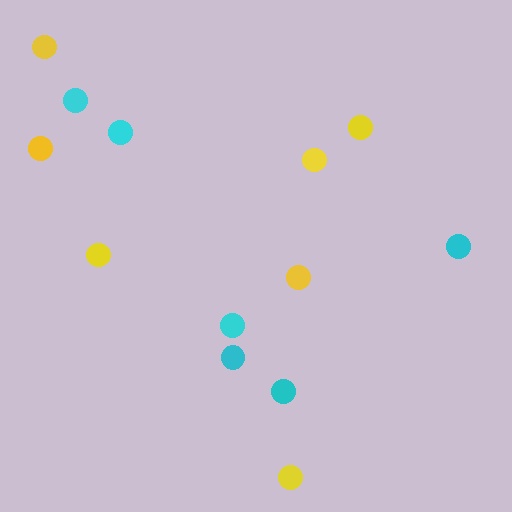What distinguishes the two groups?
There are 2 groups: one group of yellow circles (7) and one group of cyan circles (6).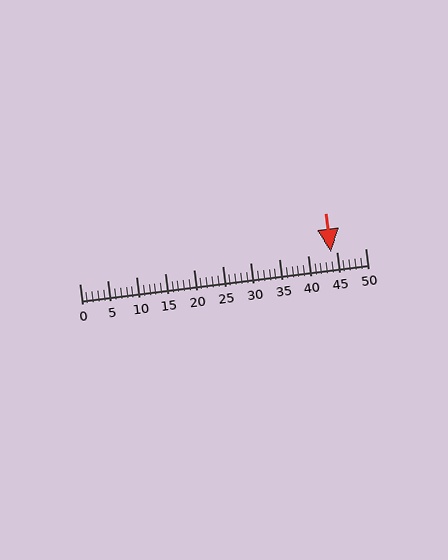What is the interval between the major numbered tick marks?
The major tick marks are spaced 5 units apart.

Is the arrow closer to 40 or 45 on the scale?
The arrow is closer to 45.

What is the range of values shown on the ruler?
The ruler shows values from 0 to 50.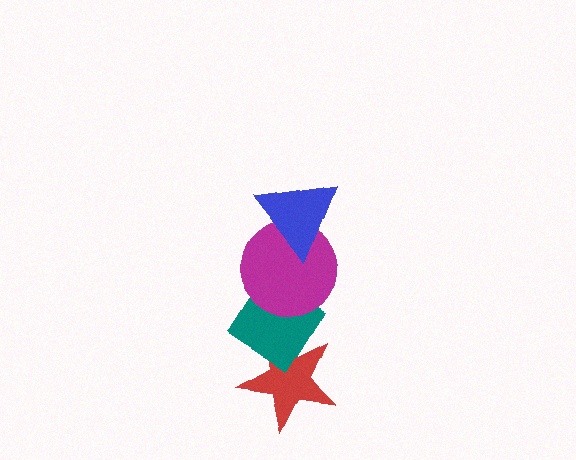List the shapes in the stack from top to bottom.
From top to bottom: the blue triangle, the magenta circle, the teal diamond, the red star.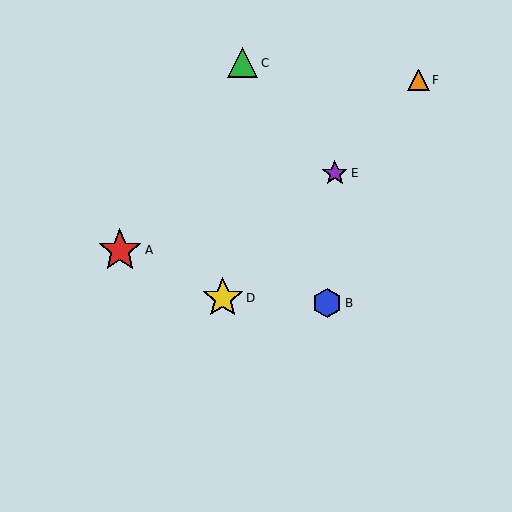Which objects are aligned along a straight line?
Objects D, E, F are aligned along a straight line.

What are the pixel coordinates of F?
Object F is at (418, 80).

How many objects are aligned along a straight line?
3 objects (D, E, F) are aligned along a straight line.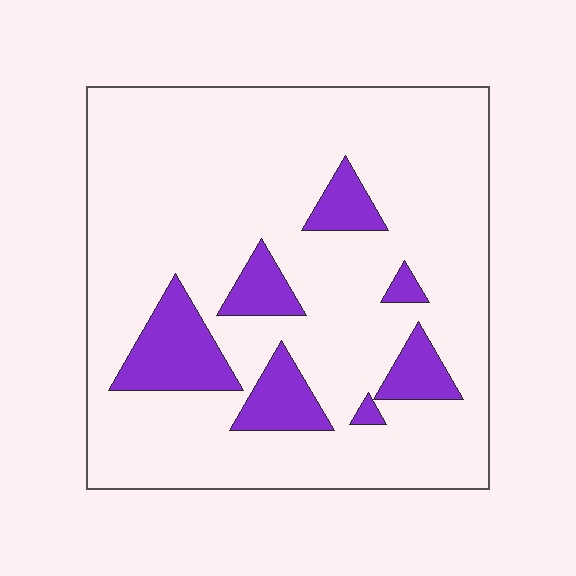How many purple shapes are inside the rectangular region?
7.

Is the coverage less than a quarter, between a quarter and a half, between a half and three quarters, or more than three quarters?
Less than a quarter.